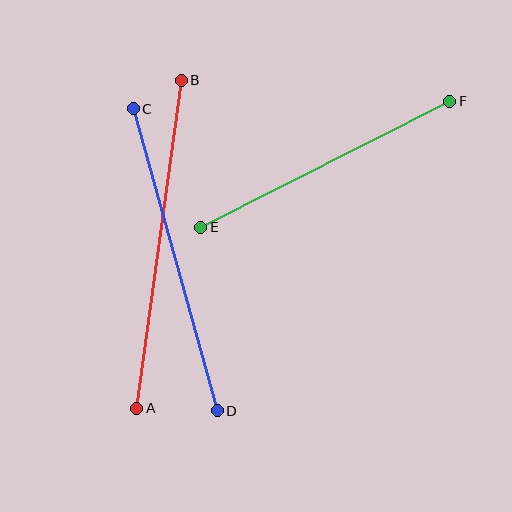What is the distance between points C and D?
The distance is approximately 313 pixels.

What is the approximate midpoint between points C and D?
The midpoint is at approximately (175, 260) pixels.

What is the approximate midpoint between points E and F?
The midpoint is at approximately (325, 164) pixels.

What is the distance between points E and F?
The distance is approximately 279 pixels.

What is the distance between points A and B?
The distance is approximately 331 pixels.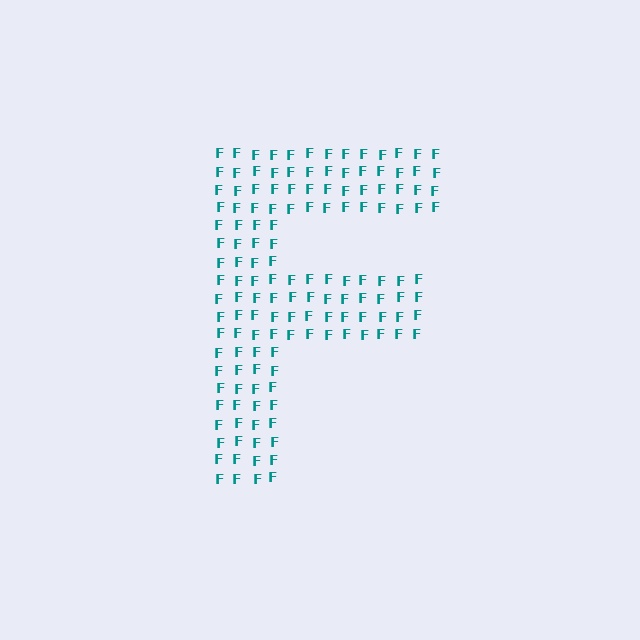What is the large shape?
The large shape is the letter F.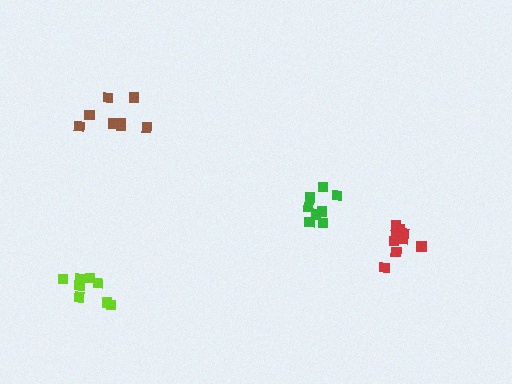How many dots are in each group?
Group 1: 8 dots, Group 2: 8 dots, Group 3: 9 dots, Group 4: 8 dots (33 total).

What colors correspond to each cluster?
The clusters are colored: brown, green, red, lime.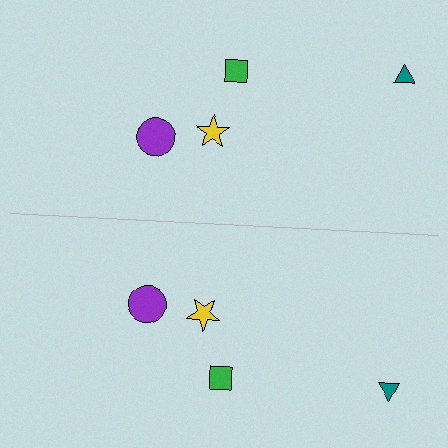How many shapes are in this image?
There are 8 shapes in this image.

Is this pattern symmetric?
Yes, this pattern has bilateral (reflection) symmetry.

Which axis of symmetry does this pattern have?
The pattern has a horizontal axis of symmetry running through the center of the image.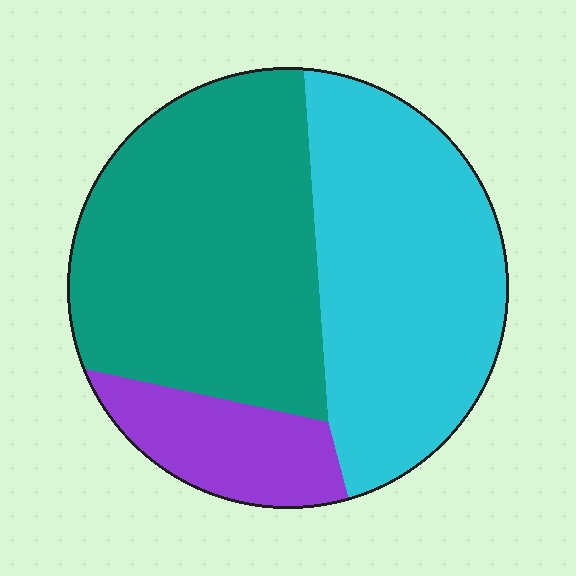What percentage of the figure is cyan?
Cyan covers around 40% of the figure.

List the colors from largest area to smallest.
From largest to smallest: teal, cyan, purple.